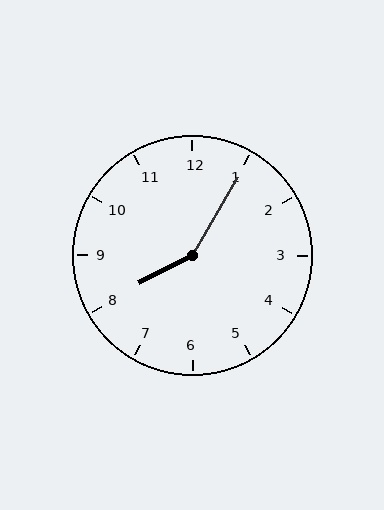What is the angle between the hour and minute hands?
Approximately 148 degrees.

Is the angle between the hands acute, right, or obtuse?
It is obtuse.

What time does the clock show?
8:05.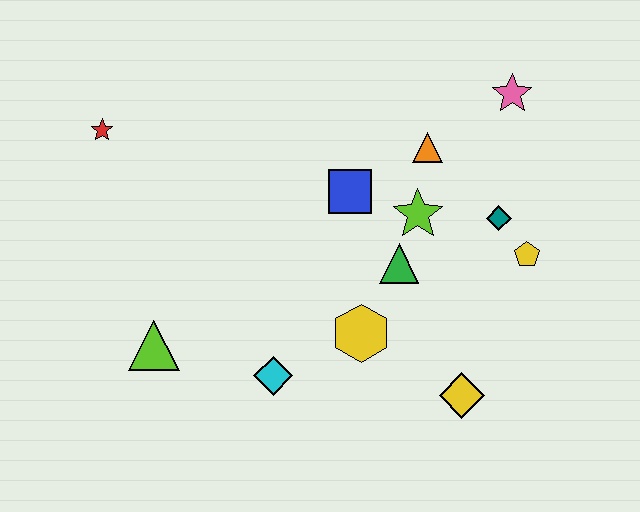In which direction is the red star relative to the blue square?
The red star is to the left of the blue square.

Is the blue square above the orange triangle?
No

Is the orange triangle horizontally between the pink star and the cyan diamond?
Yes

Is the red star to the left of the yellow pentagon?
Yes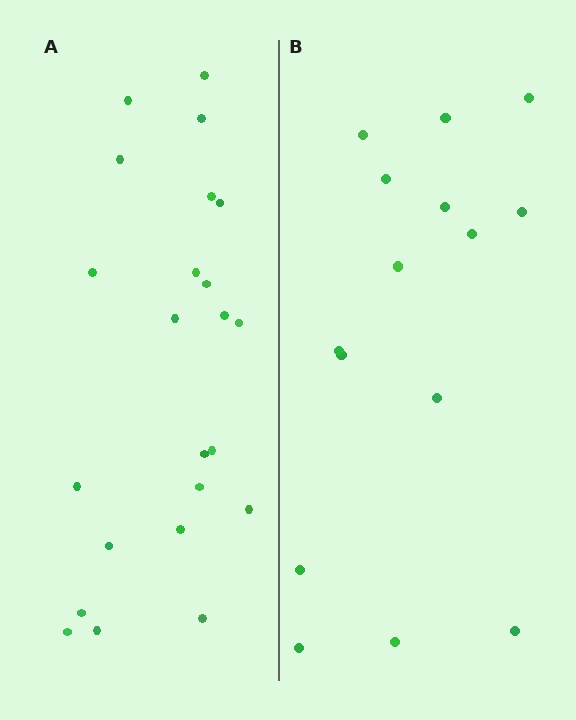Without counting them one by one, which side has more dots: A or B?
Region A (the left region) has more dots.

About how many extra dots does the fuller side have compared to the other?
Region A has roughly 8 or so more dots than region B.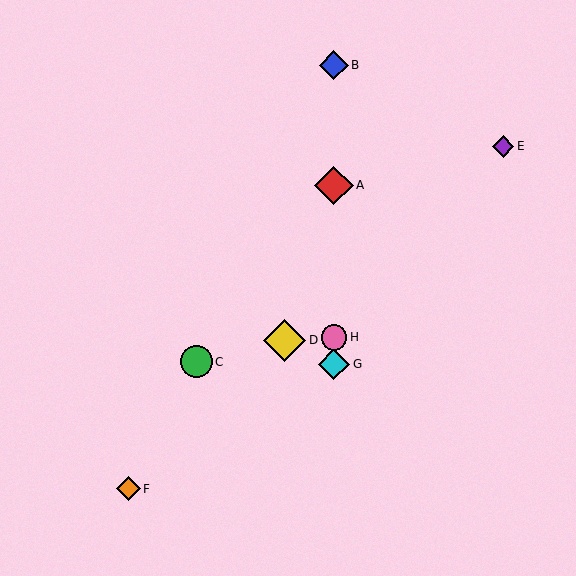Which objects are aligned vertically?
Objects A, B, G, H are aligned vertically.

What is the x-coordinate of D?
Object D is at x≈285.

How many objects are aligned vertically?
4 objects (A, B, G, H) are aligned vertically.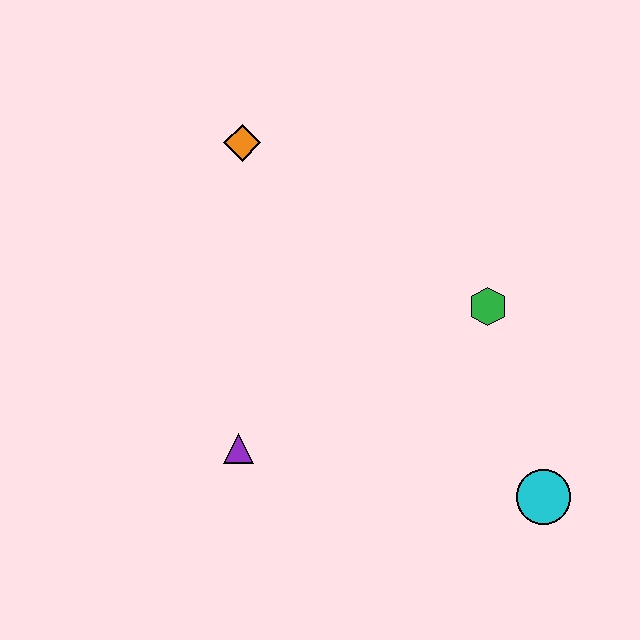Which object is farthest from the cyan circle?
The orange diamond is farthest from the cyan circle.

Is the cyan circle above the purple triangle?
No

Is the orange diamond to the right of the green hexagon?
No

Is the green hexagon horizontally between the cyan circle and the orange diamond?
Yes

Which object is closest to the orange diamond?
The green hexagon is closest to the orange diamond.